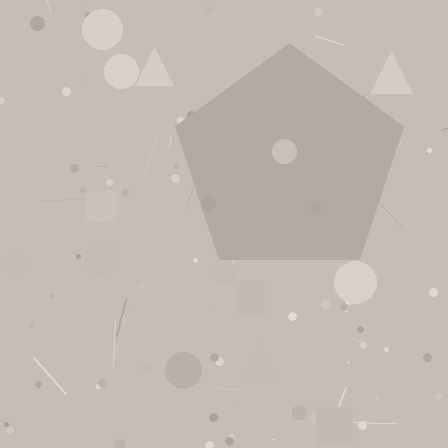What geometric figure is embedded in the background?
A pentagon is embedded in the background.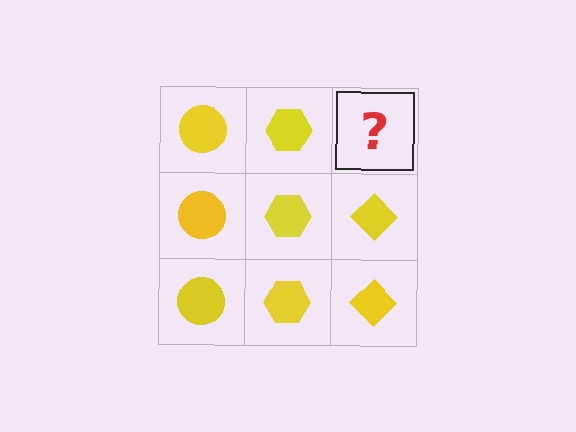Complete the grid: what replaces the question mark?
The question mark should be replaced with a yellow diamond.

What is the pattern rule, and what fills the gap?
The rule is that each column has a consistent shape. The gap should be filled with a yellow diamond.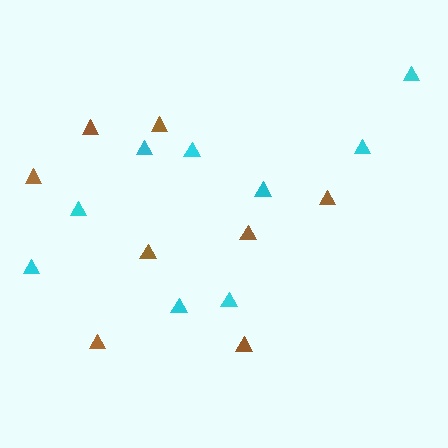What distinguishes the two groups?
There are 2 groups: one group of brown triangles (8) and one group of cyan triangles (9).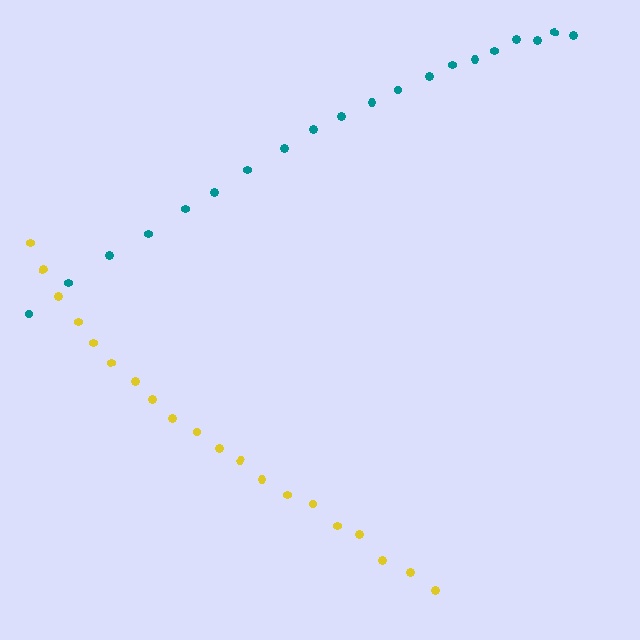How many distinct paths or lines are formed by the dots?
There are 2 distinct paths.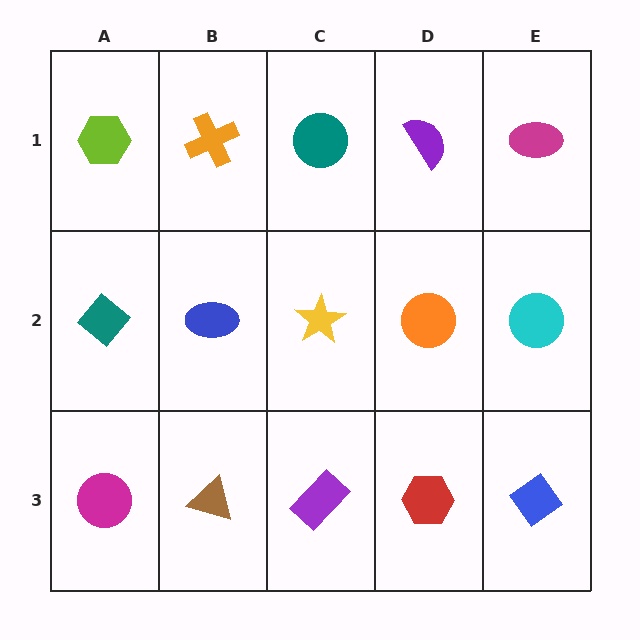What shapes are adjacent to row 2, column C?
A teal circle (row 1, column C), a purple rectangle (row 3, column C), a blue ellipse (row 2, column B), an orange circle (row 2, column D).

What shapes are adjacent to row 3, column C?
A yellow star (row 2, column C), a brown triangle (row 3, column B), a red hexagon (row 3, column D).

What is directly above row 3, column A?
A teal diamond.